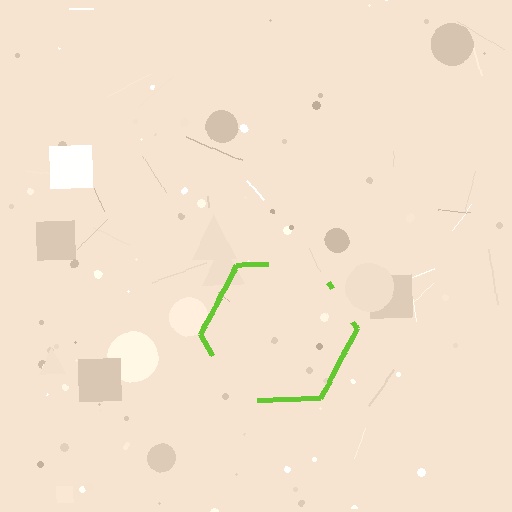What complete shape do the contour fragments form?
The contour fragments form a hexagon.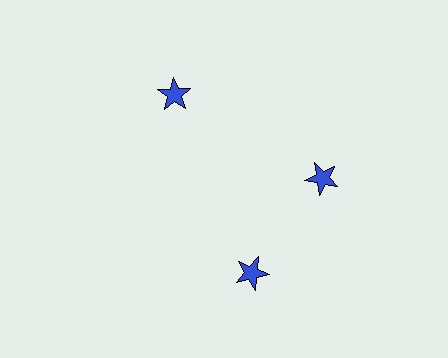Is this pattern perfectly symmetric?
No. The 3 blue stars are arranged in a ring, but one element near the 7 o'clock position is rotated out of alignment along the ring, breaking the 3-fold rotational symmetry.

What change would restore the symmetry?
The symmetry would be restored by rotating it back into even spacing with its neighbors so that all 3 stars sit at equal angles and equal distance from the center.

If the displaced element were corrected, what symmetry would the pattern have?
It would have 3-fold rotational symmetry — the pattern would map onto itself every 120 degrees.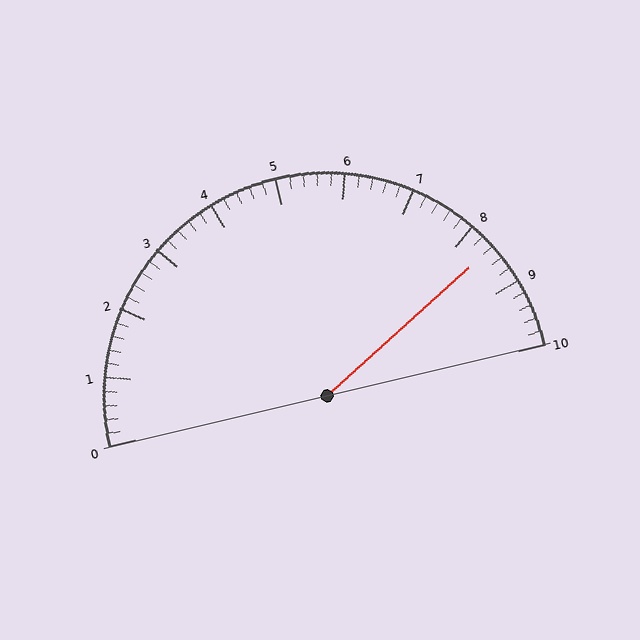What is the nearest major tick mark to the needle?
The nearest major tick mark is 8.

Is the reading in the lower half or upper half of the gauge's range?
The reading is in the upper half of the range (0 to 10).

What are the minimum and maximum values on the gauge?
The gauge ranges from 0 to 10.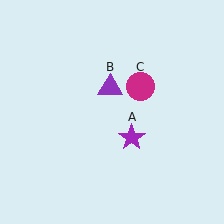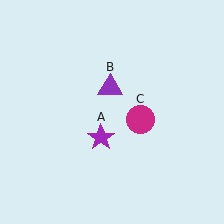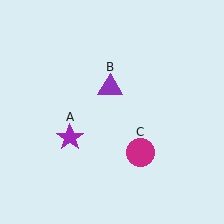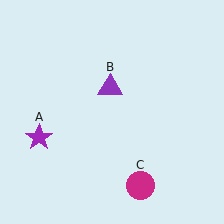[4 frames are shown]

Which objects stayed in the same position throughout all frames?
Purple triangle (object B) remained stationary.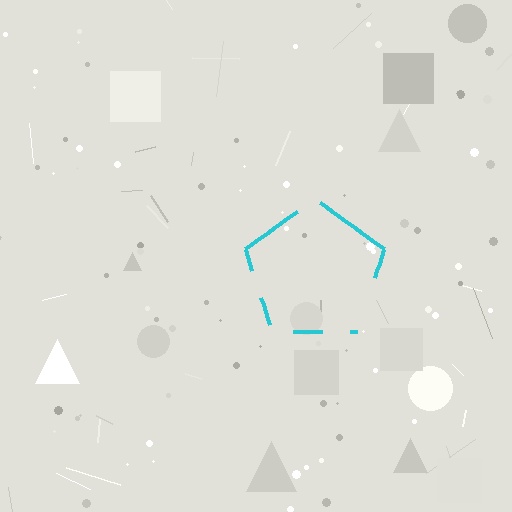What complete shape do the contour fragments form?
The contour fragments form a pentagon.